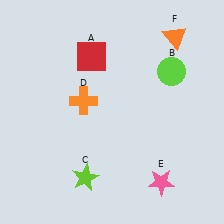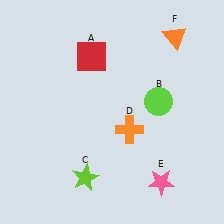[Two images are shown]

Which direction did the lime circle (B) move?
The lime circle (B) moved down.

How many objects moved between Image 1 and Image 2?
2 objects moved between the two images.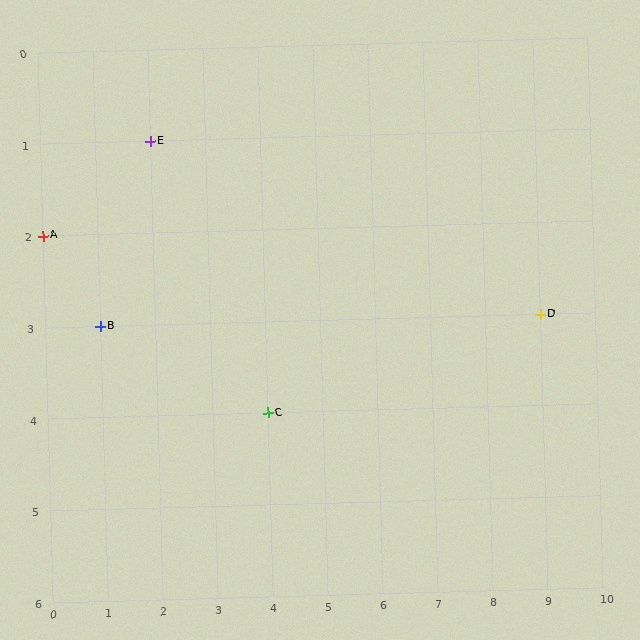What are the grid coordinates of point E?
Point E is at grid coordinates (2, 1).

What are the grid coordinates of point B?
Point B is at grid coordinates (1, 3).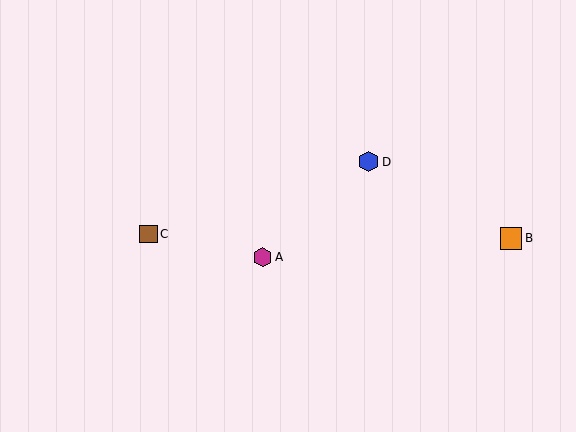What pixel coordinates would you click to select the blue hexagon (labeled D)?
Click at (368, 162) to select the blue hexagon D.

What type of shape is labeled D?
Shape D is a blue hexagon.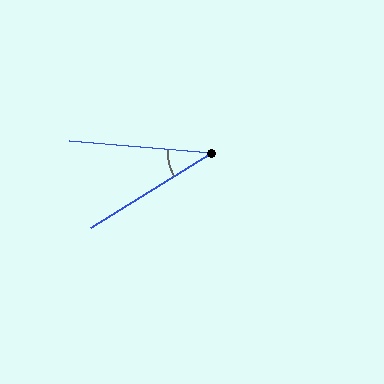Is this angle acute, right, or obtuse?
It is acute.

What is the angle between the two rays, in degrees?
Approximately 36 degrees.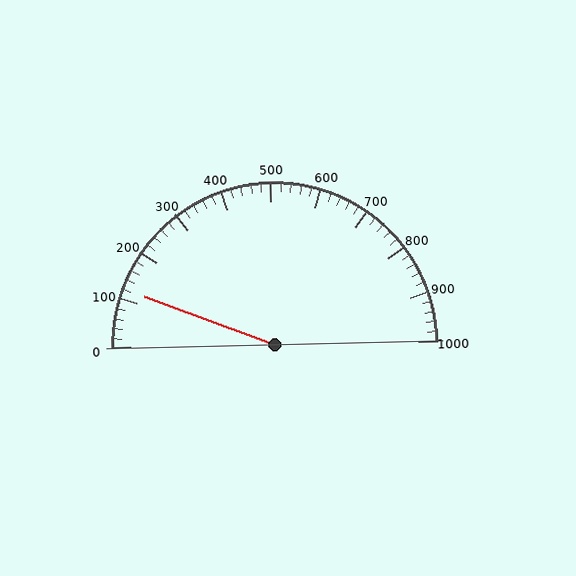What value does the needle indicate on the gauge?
The needle indicates approximately 120.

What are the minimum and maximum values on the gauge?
The gauge ranges from 0 to 1000.